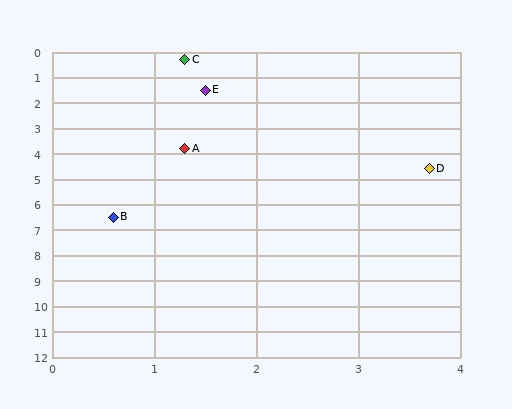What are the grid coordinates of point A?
Point A is at approximately (1.3, 3.8).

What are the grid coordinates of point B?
Point B is at approximately (0.6, 6.5).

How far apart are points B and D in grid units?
Points B and D are about 3.6 grid units apart.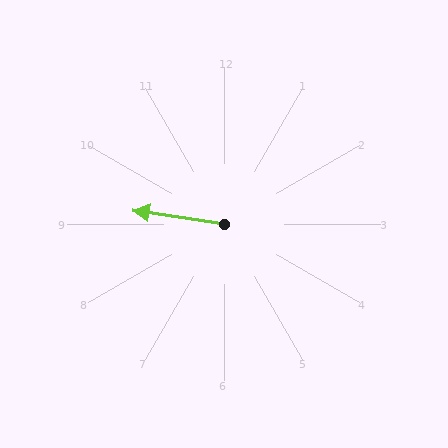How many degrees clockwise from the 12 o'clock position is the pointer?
Approximately 279 degrees.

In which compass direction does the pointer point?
West.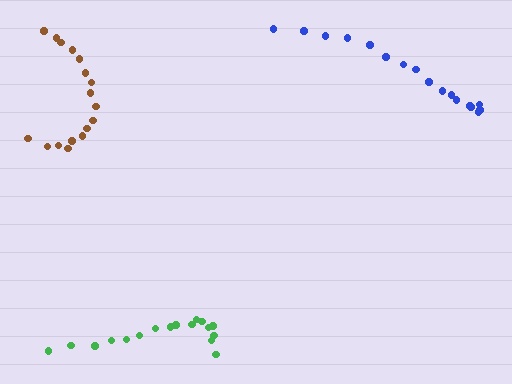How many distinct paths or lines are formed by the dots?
There are 3 distinct paths.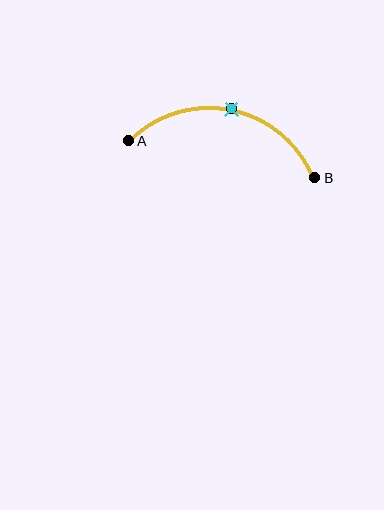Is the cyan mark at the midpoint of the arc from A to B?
Yes. The cyan mark lies on the arc at equal arc-length from both A and B — it is the arc midpoint.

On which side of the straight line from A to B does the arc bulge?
The arc bulges above the straight line connecting A and B.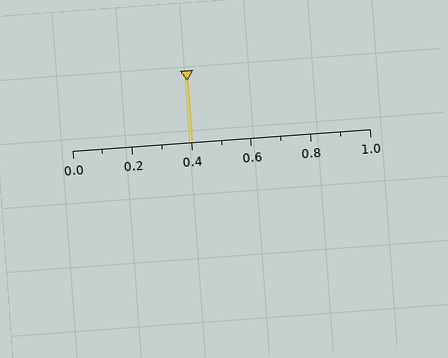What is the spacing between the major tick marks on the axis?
The major ticks are spaced 0.2 apart.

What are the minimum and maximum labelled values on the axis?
The axis runs from 0.0 to 1.0.